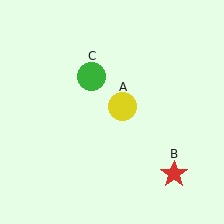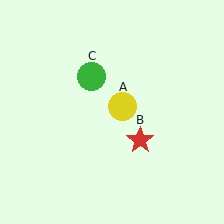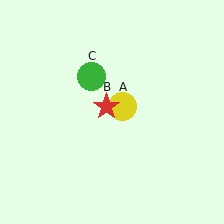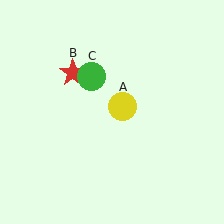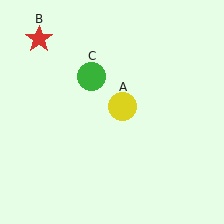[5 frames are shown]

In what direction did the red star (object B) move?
The red star (object B) moved up and to the left.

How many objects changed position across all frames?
1 object changed position: red star (object B).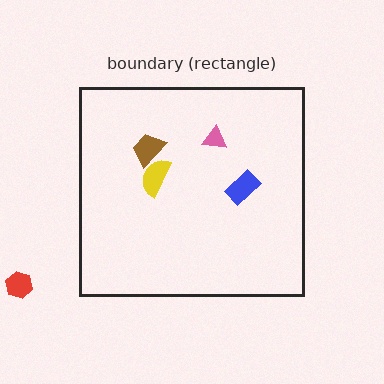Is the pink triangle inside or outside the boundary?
Inside.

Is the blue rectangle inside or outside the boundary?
Inside.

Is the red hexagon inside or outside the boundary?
Outside.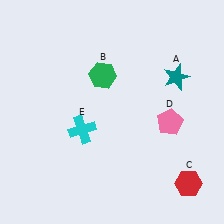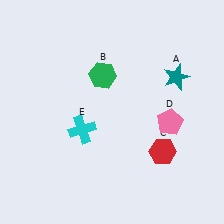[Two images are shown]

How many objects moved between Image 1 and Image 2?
1 object moved between the two images.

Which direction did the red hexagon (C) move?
The red hexagon (C) moved up.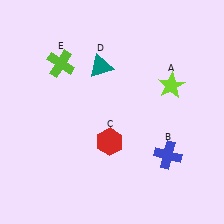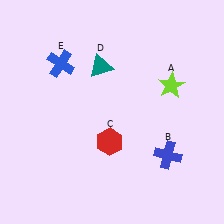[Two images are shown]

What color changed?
The cross (E) changed from lime in Image 1 to blue in Image 2.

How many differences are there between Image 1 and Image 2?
There is 1 difference between the two images.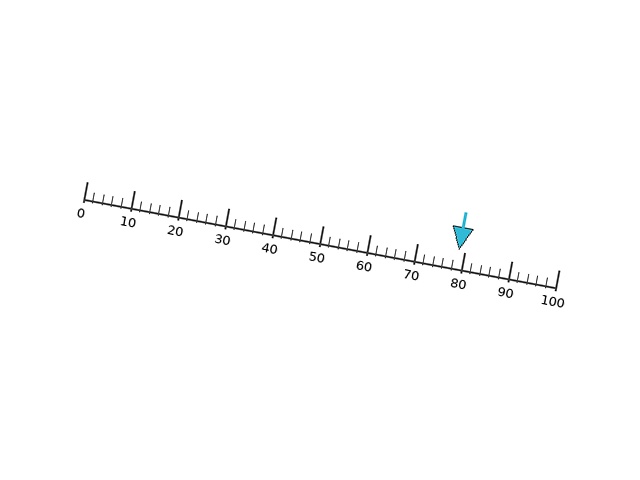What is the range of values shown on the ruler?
The ruler shows values from 0 to 100.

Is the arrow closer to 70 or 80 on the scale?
The arrow is closer to 80.